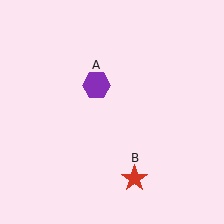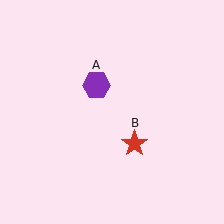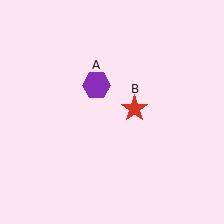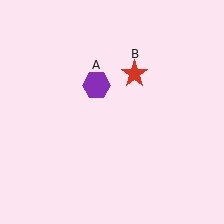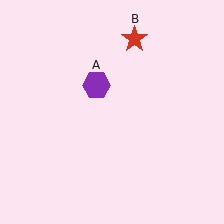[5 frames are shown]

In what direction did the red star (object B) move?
The red star (object B) moved up.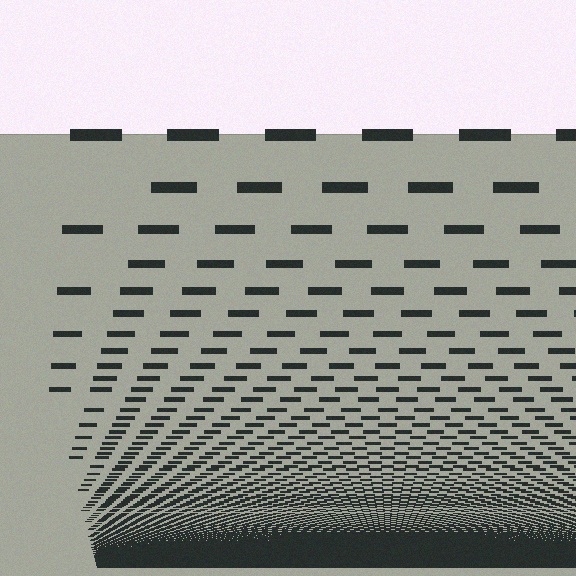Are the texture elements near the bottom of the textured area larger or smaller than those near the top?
Smaller. The gradient is inverted — elements near the bottom are smaller and denser.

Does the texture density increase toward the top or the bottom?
Density increases toward the bottom.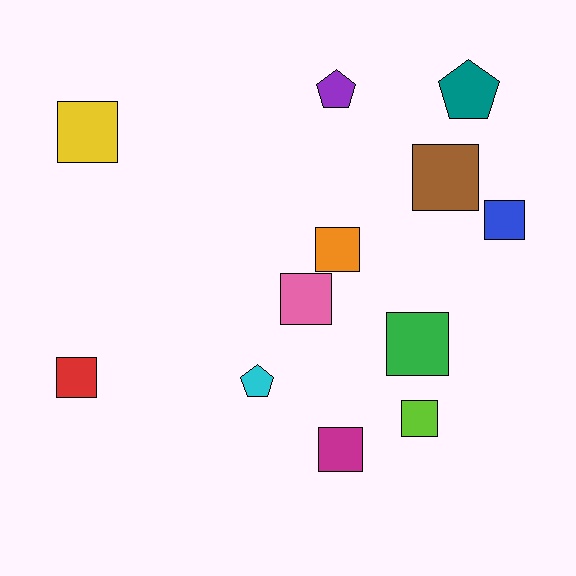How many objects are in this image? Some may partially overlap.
There are 12 objects.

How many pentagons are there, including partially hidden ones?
There are 3 pentagons.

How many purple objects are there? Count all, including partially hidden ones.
There is 1 purple object.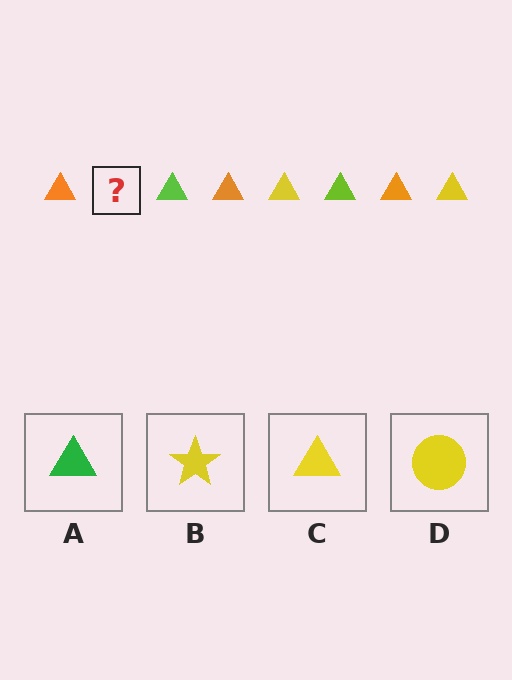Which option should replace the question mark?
Option C.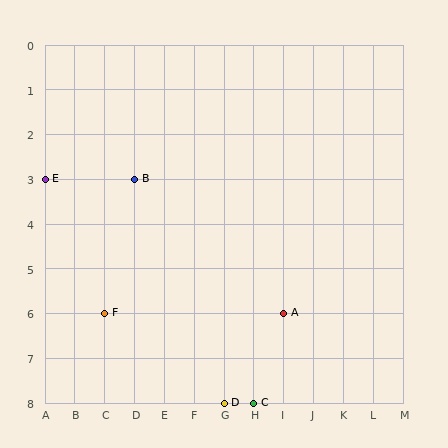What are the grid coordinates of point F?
Point F is at grid coordinates (C, 6).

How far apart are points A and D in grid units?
Points A and D are 2 columns and 2 rows apart (about 2.8 grid units diagonally).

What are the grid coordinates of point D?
Point D is at grid coordinates (G, 8).